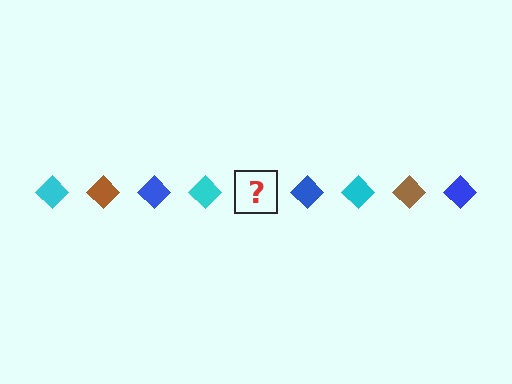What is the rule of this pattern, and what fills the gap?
The rule is that the pattern cycles through cyan, brown, blue diamonds. The gap should be filled with a brown diamond.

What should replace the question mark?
The question mark should be replaced with a brown diamond.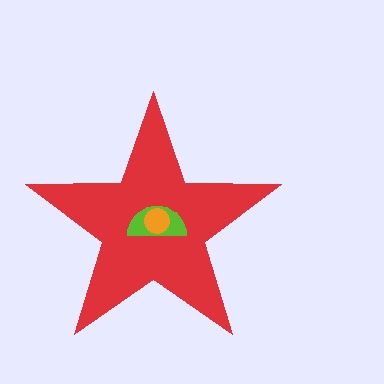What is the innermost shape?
The orange circle.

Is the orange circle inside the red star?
Yes.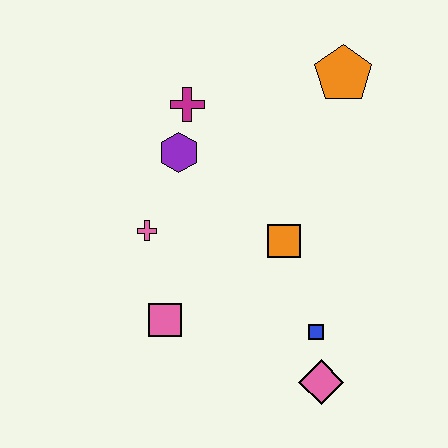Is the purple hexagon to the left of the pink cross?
No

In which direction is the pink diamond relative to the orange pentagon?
The pink diamond is below the orange pentagon.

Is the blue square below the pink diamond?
No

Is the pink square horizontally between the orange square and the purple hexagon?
No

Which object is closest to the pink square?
The pink cross is closest to the pink square.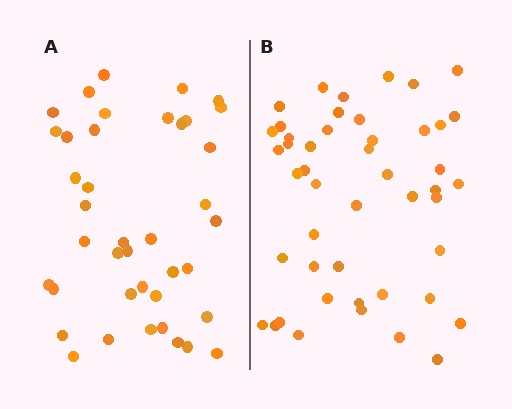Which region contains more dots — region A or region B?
Region B (the right region) has more dots.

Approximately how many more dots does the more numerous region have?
Region B has roughly 8 or so more dots than region A.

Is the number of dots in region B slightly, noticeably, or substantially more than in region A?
Region B has only slightly more — the two regions are fairly close. The ratio is roughly 1.2 to 1.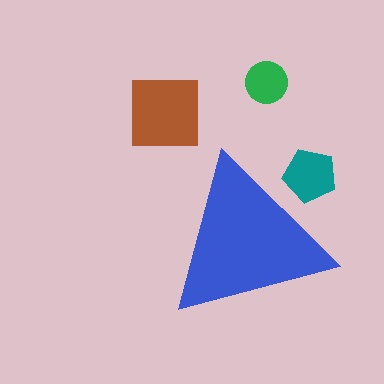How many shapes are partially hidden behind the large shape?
1 shape is partially hidden.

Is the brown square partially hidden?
No, the brown square is fully visible.